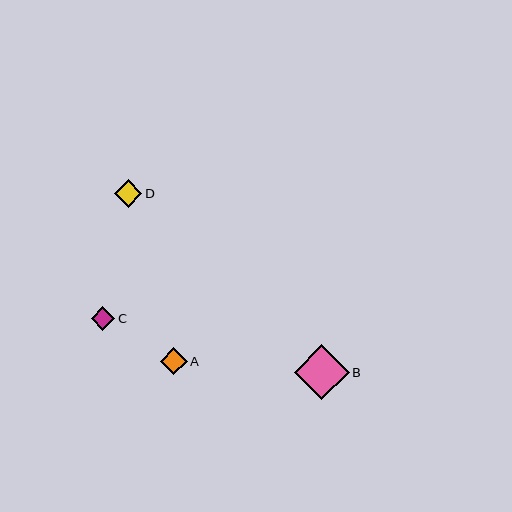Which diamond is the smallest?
Diamond C is the smallest with a size of approximately 23 pixels.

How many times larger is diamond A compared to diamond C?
Diamond A is approximately 1.2 times the size of diamond C.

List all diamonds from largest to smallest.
From largest to smallest: B, A, D, C.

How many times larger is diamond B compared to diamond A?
Diamond B is approximately 2.0 times the size of diamond A.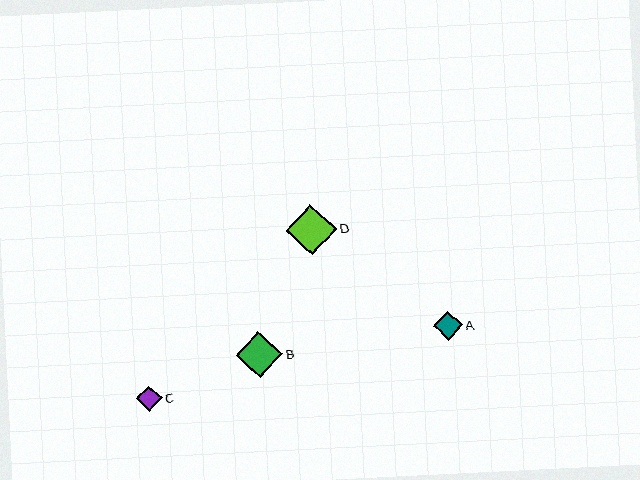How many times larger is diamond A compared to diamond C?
Diamond A is approximately 1.1 times the size of diamond C.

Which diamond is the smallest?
Diamond C is the smallest with a size of approximately 25 pixels.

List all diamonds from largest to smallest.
From largest to smallest: D, B, A, C.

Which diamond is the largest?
Diamond D is the largest with a size of approximately 50 pixels.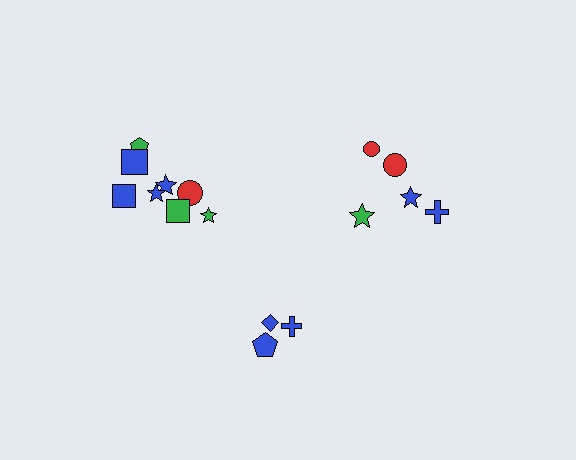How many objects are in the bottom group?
There are 3 objects.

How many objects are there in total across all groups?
There are 16 objects.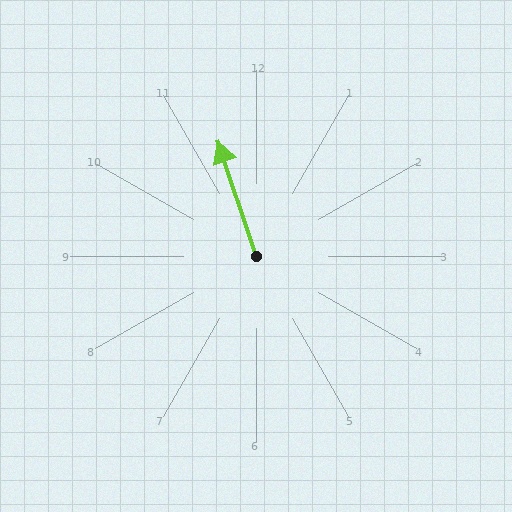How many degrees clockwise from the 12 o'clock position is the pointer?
Approximately 342 degrees.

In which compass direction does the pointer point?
North.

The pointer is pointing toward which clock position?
Roughly 11 o'clock.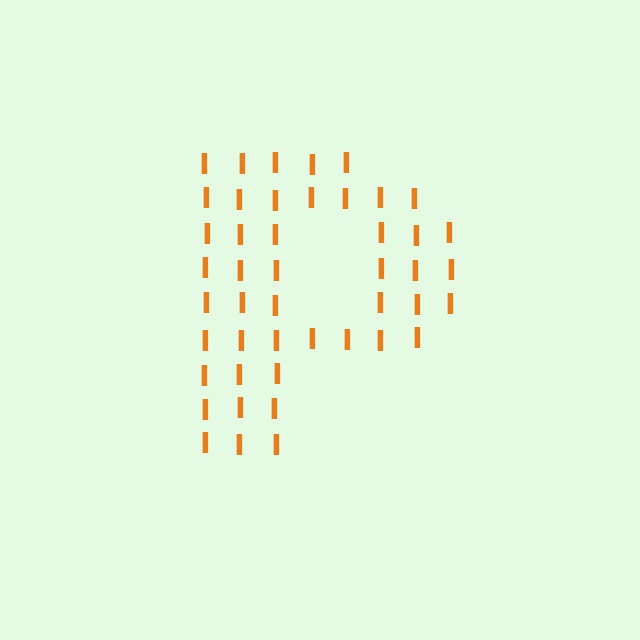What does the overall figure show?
The overall figure shows the letter P.